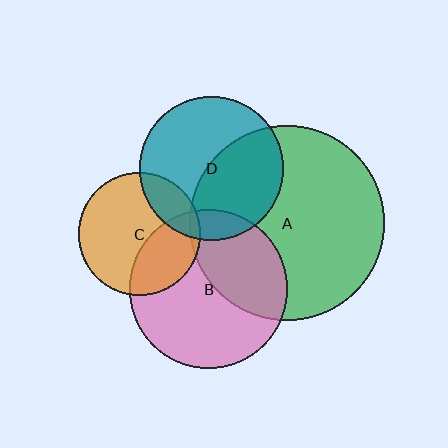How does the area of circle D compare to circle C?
Approximately 1.4 times.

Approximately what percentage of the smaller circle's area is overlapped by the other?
Approximately 35%.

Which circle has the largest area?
Circle A (green).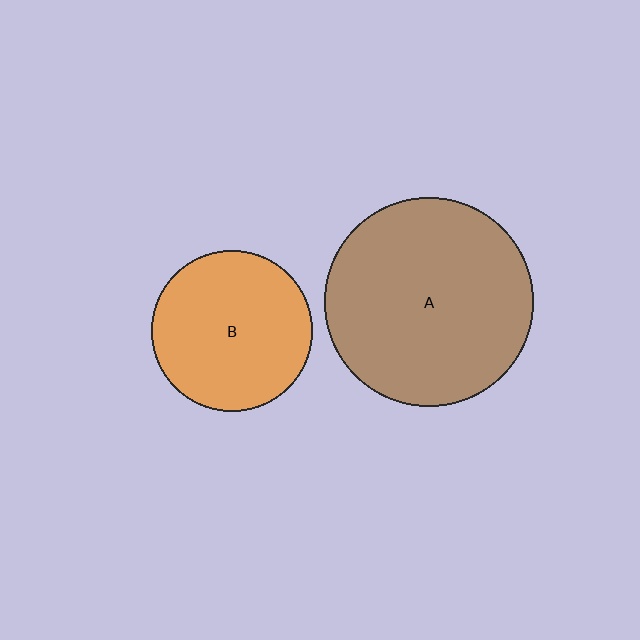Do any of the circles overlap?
No, none of the circles overlap.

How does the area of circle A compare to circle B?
Approximately 1.7 times.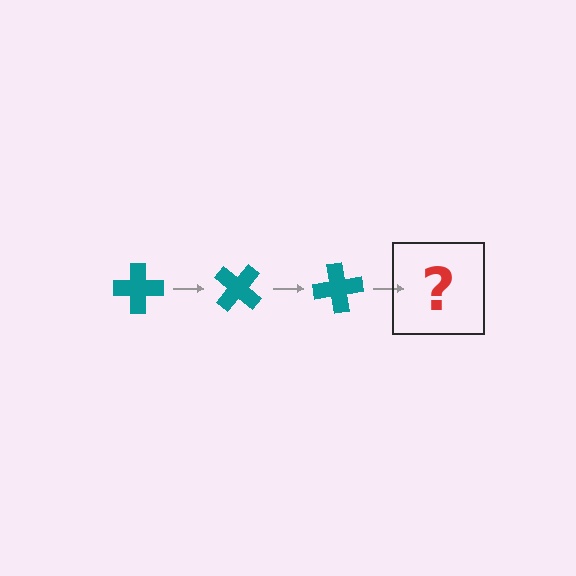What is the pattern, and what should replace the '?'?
The pattern is that the cross rotates 40 degrees each step. The '?' should be a teal cross rotated 120 degrees.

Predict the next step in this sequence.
The next step is a teal cross rotated 120 degrees.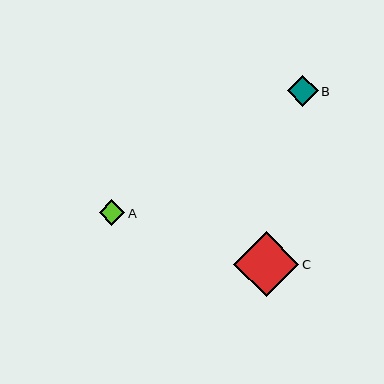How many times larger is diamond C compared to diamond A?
Diamond C is approximately 2.5 times the size of diamond A.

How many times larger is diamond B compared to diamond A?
Diamond B is approximately 1.2 times the size of diamond A.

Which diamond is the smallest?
Diamond A is the smallest with a size of approximately 26 pixels.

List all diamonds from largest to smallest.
From largest to smallest: C, B, A.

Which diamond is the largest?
Diamond C is the largest with a size of approximately 65 pixels.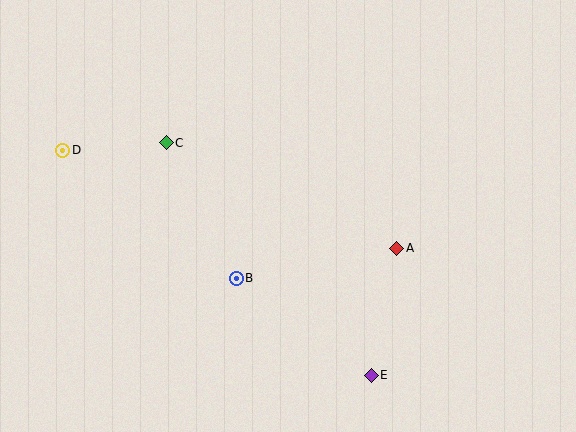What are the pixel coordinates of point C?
Point C is at (166, 143).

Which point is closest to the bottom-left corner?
Point B is closest to the bottom-left corner.